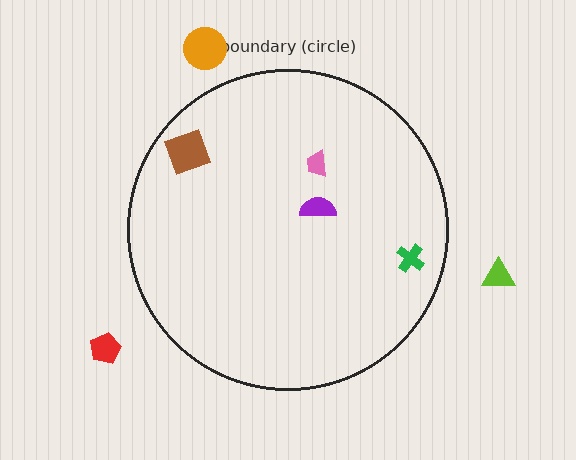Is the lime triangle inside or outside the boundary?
Outside.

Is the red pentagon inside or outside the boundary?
Outside.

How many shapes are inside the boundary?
4 inside, 3 outside.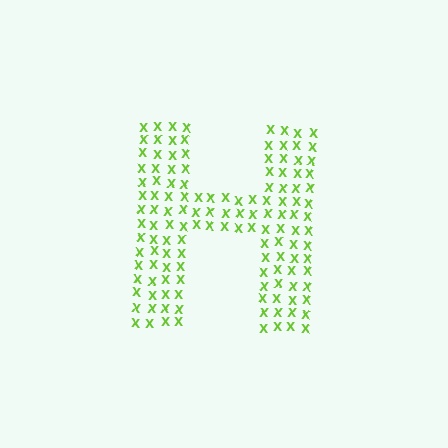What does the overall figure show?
The overall figure shows the letter H.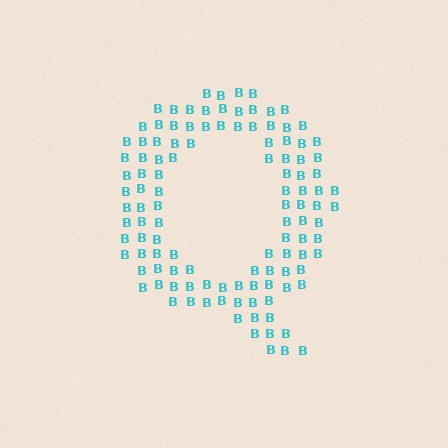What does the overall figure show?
The overall figure shows the letter Q.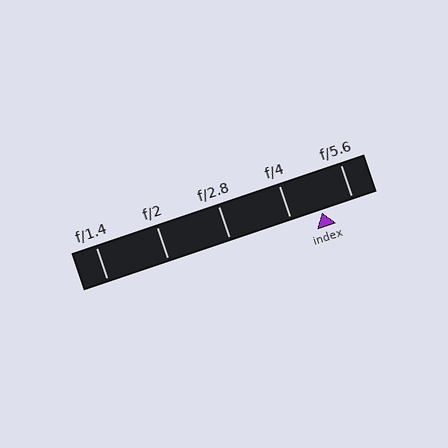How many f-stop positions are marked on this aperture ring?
There are 5 f-stop positions marked.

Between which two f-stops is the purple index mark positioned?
The index mark is between f/4 and f/5.6.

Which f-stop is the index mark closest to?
The index mark is closest to f/5.6.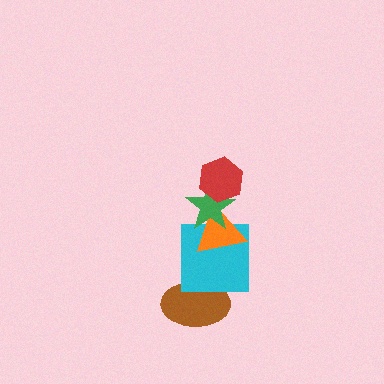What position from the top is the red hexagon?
The red hexagon is 1st from the top.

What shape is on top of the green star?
The red hexagon is on top of the green star.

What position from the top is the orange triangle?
The orange triangle is 3rd from the top.